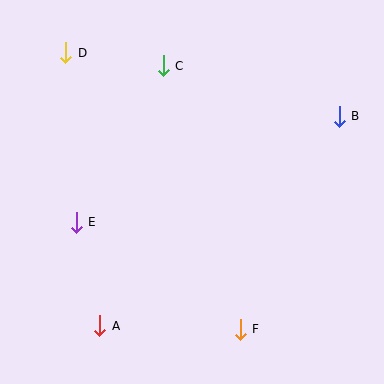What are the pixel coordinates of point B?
Point B is at (339, 116).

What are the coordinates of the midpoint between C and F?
The midpoint between C and F is at (202, 198).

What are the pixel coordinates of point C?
Point C is at (163, 66).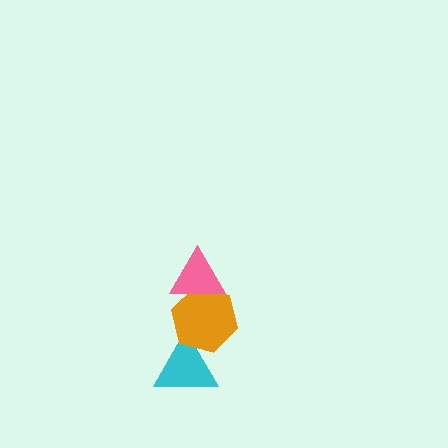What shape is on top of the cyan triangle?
The orange hexagon is on top of the cyan triangle.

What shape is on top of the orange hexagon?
The pink triangle is on top of the orange hexagon.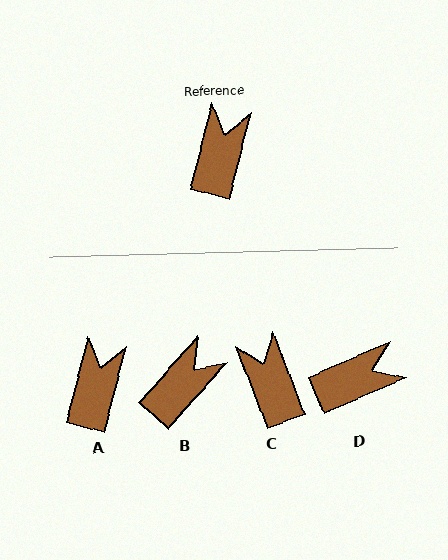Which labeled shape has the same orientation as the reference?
A.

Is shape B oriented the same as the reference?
No, it is off by about 27 degrees.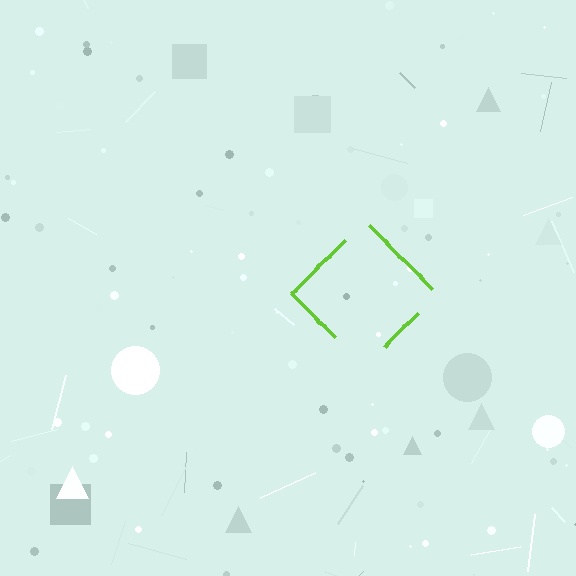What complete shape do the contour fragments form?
The contour fragments form a diamond.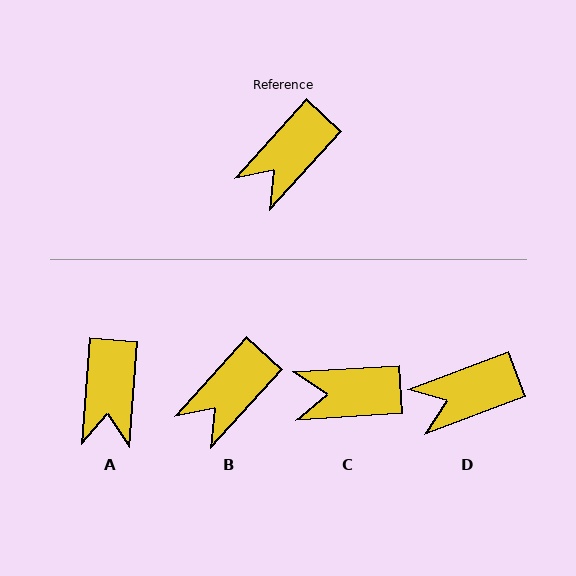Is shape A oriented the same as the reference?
No, it is off by about 38 degrees.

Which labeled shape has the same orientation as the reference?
B.